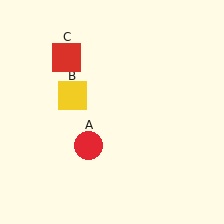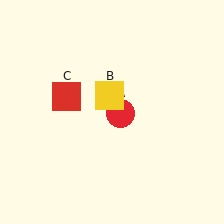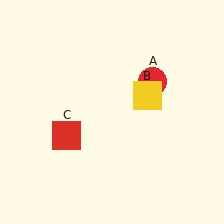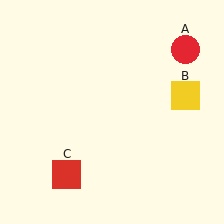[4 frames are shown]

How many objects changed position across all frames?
3 objects changed position: red circle (object A), yellow square (object B), red square (object C).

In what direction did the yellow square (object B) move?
The yellow square (object B) moved right.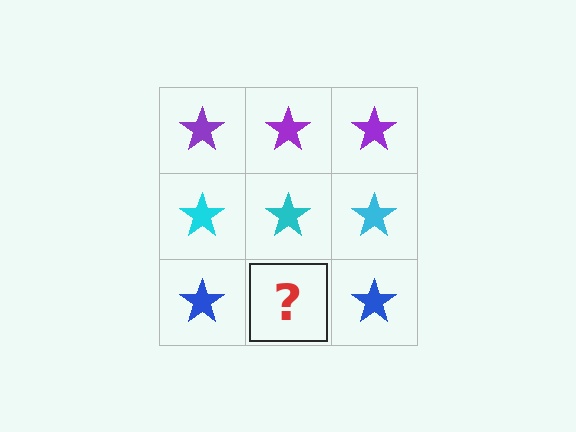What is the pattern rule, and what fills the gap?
The rule is that each row has a consistent color. The gap should be filled with a blue star.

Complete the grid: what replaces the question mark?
The question mark should be replaced with a blue star.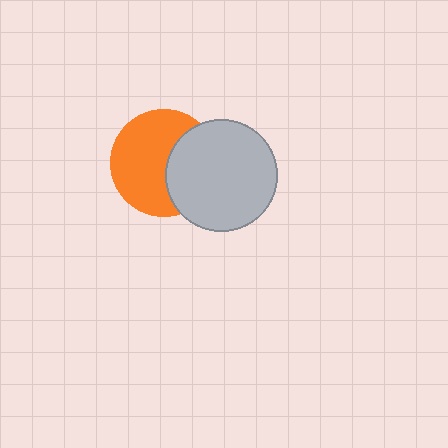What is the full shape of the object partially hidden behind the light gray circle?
The partially hidden object is an orange circle.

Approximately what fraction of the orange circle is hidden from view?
Roughly 37% of the orange circle is hidden behind the light gray circle.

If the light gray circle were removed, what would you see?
You would see the complete orange circle.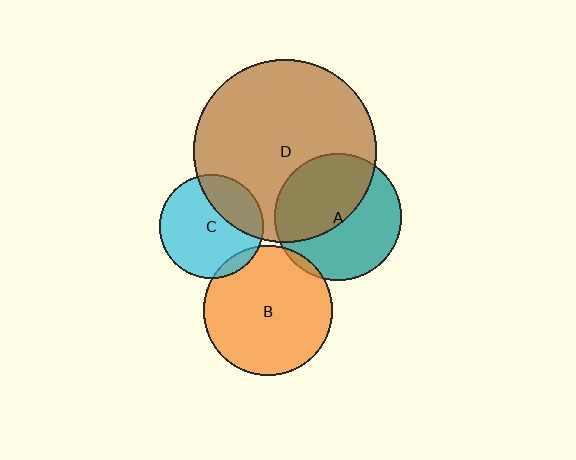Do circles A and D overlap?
Yes.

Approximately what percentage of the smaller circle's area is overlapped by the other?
Approximately 50%.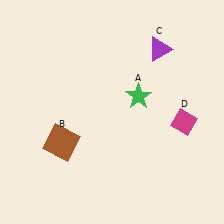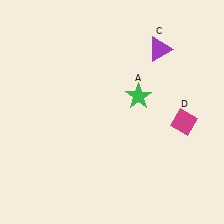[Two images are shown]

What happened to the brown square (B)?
The brown square (B) was removed in Image 2. It was in the bottom-left area of Image 1.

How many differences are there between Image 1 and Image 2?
There is 1 difference between the two images.